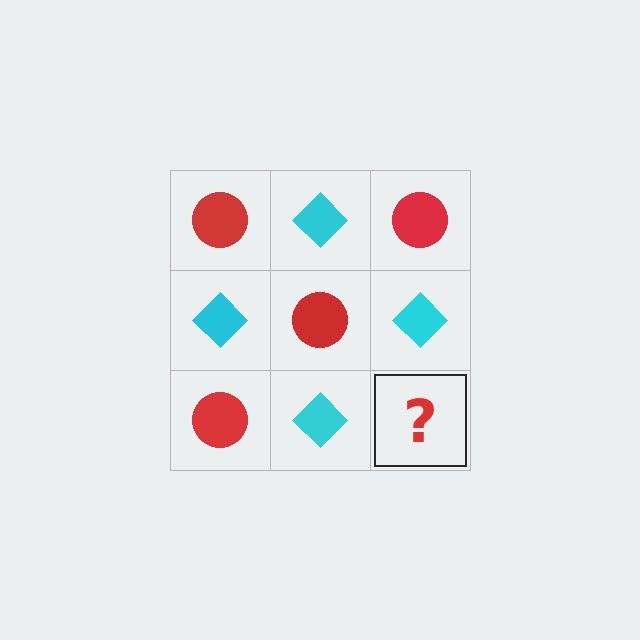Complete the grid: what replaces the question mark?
The question mark should be replaced with a red circle.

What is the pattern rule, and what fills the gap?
The rule is that it alternates red circle and cyan diamond in a checkerboard pattern. The gap should be filled with a red circle.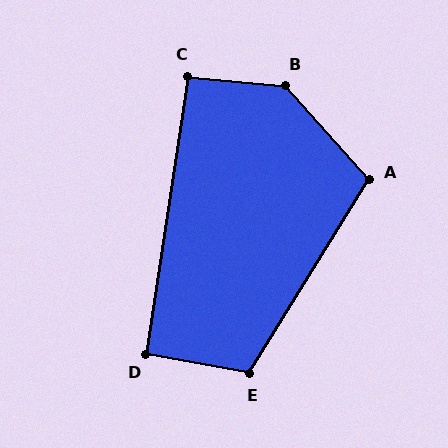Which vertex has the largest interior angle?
B, at approximately 137 degrees.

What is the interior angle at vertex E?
Approximately 111 degrees (obtuse).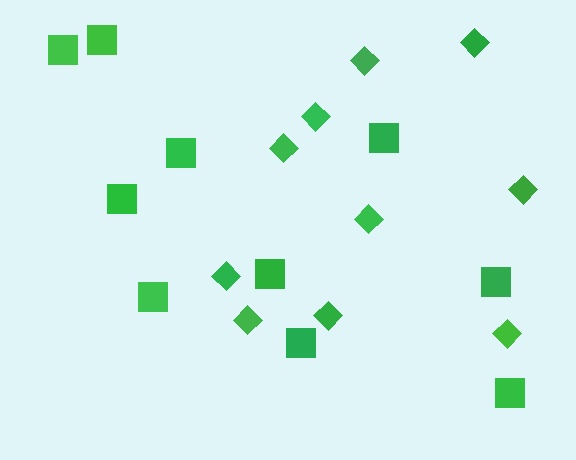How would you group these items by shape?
There are 2 groups: one group of squares (10) and one group of diamonds (10).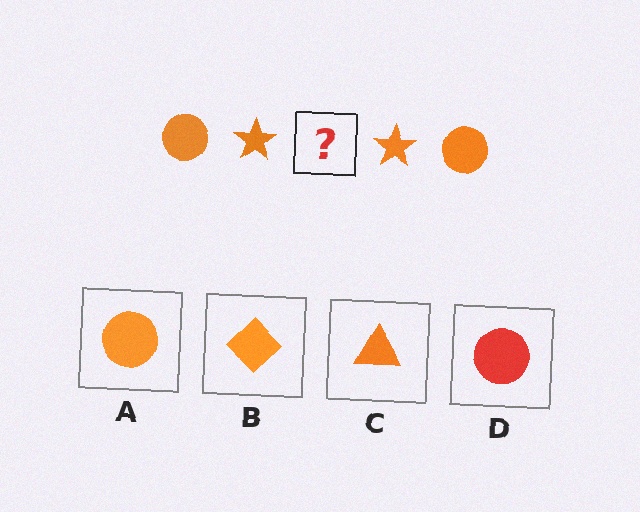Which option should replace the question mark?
Option A.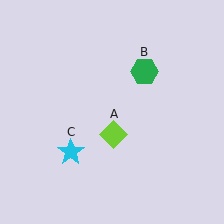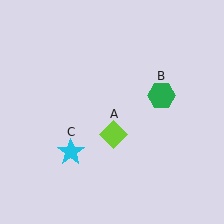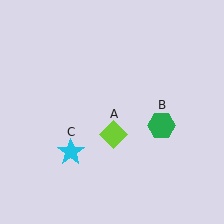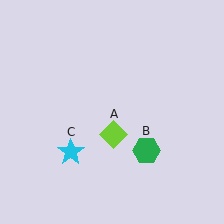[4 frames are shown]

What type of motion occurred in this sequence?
The green hexagon (object B) rotated clockwise around the center of the scene.